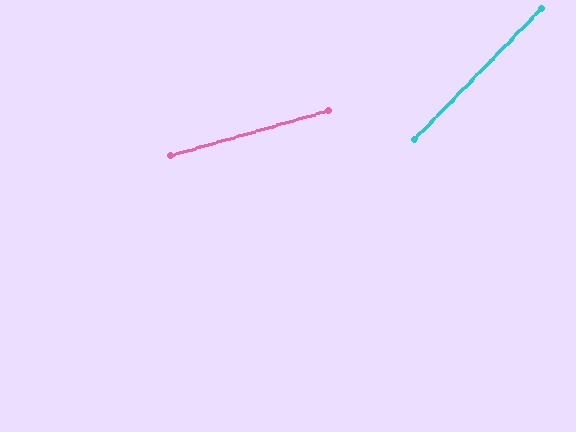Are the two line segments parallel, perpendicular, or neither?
Neither parallel nor perpendicular — they differ by about 30°.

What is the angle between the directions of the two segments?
Approximately 30 degrees.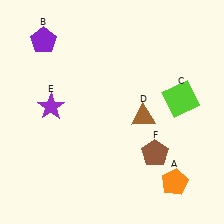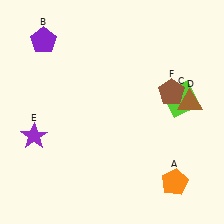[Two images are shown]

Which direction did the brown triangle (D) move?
The brown triangle (D) moved right.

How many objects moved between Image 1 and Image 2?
3 objects moved between the two images.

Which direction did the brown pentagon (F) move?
The brown pentagon (F) moved up.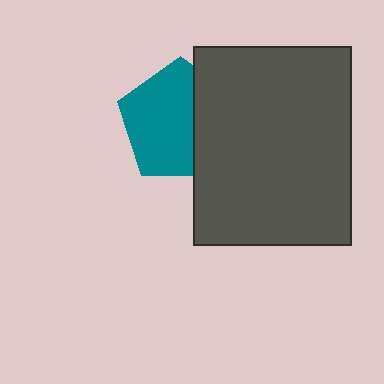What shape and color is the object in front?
The object in front is a dark gray rectangle.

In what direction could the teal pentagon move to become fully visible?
The teal pentagon could move left. That would shift it out from behind the dark gray rectangle entirely.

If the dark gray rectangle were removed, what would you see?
You would see the complete teal pentagon.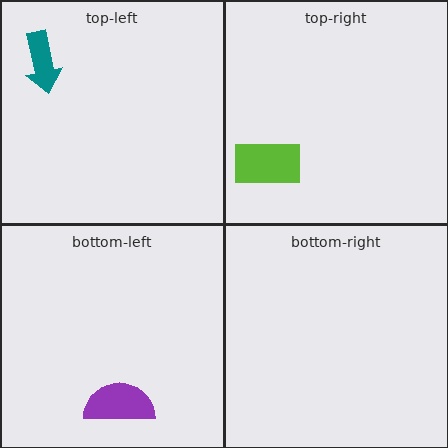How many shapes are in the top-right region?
1.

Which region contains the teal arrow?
The top-left region.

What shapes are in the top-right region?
The lime rectangle.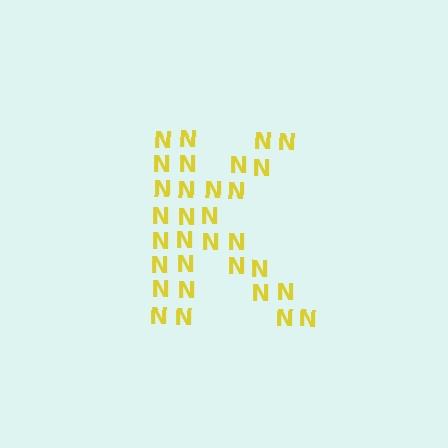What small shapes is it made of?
It is made of small letter N's.